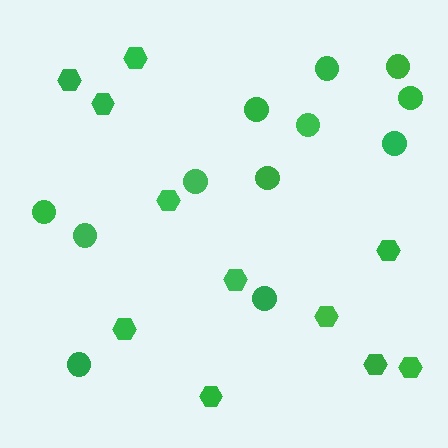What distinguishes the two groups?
There are 2 groups: one group of circles (12) and one group of hexagons (11).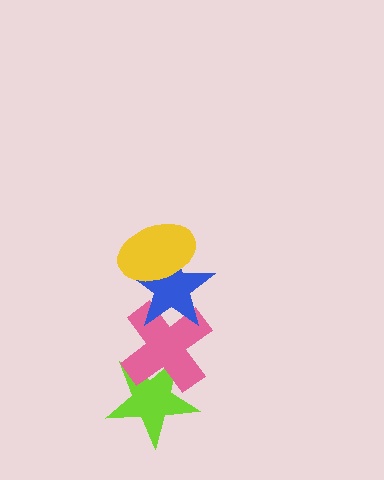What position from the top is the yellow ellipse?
The yellow ellipse is 1st from the top.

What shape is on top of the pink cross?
The blue star is on top of the pink cross.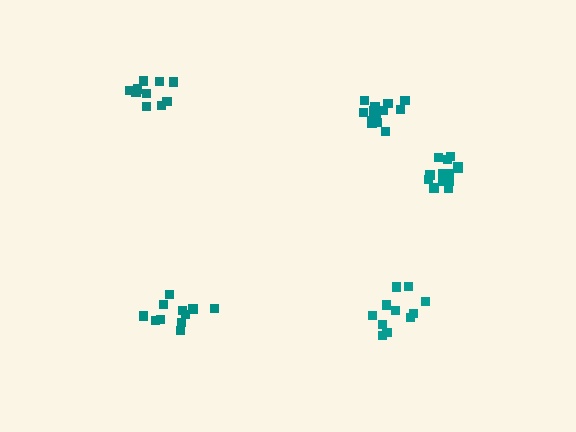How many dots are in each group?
Group 1: 10 dots, Group 2: 11 dots, Group 3: 15 dots, Group 4: 15 dots, Group 5: 11 dots (62 total).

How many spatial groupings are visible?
There are 5 spatial groupings.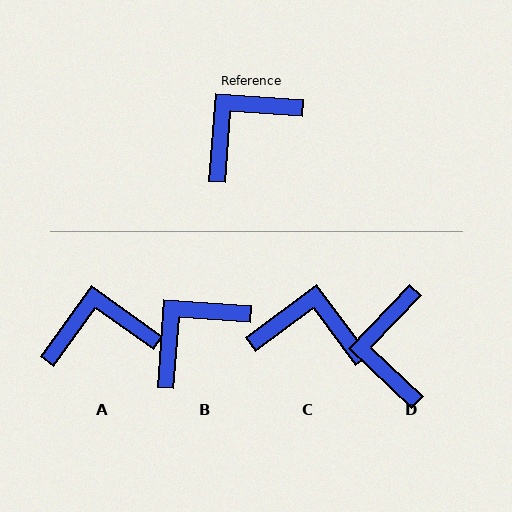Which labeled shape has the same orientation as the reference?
B.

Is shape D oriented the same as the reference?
No, it is off by about 51 degrees.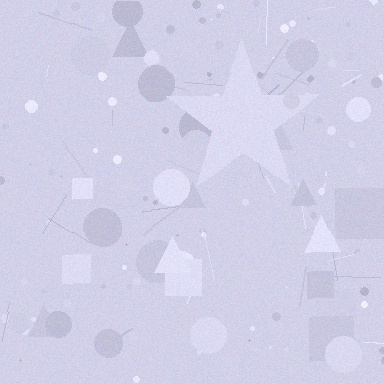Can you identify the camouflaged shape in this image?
The camouflaged shape is a star.